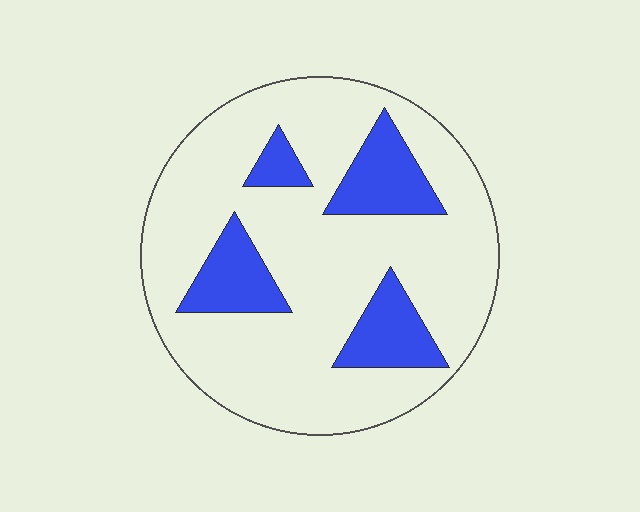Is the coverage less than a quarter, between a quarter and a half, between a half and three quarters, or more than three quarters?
Less than a quarter.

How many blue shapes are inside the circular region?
4.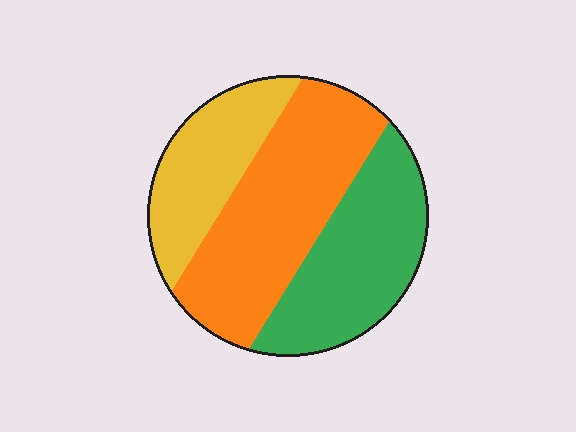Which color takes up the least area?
Yellow, at roughly 25%.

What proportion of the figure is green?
Green takes up about one third (1/3) of the figure.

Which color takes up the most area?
Orange, at roughly 40%.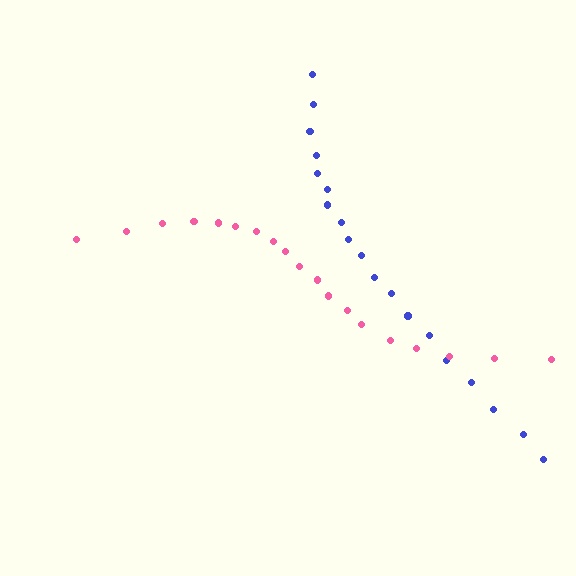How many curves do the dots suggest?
There are 2 distinct paths.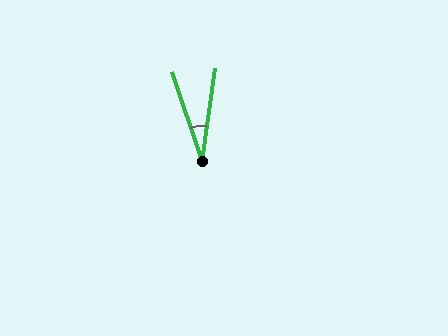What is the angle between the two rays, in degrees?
Approximately 27 degrees.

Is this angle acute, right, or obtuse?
It is acute.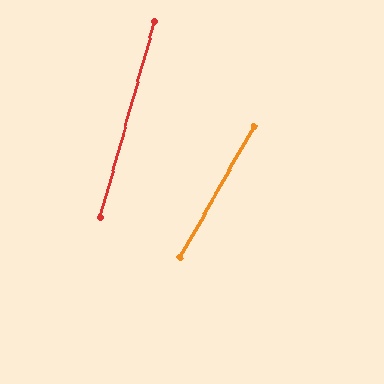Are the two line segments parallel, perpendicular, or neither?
Neither parallel nor perpendicular — they differ by about 14°.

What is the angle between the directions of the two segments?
Approximately 14 degrees.